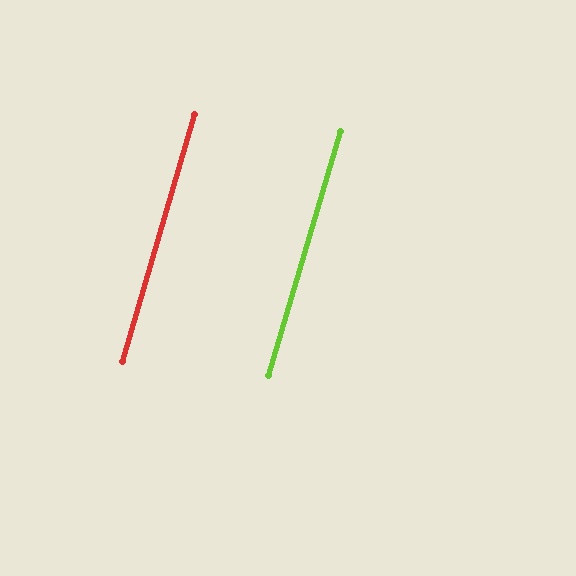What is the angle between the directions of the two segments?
Approximately 0 degrees.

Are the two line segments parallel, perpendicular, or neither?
Parallel — their directions differ by only 0.3°.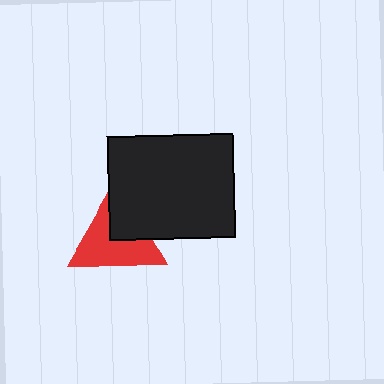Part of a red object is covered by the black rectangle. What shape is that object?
It is a triangle.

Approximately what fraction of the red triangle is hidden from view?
Roughly 36% of the red triangle is hidden behind the black rectangle.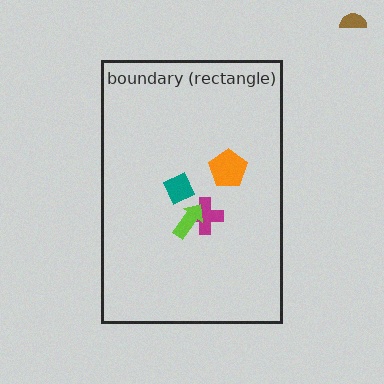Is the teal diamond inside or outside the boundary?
Inside.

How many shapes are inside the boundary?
4 inside, 1 outside.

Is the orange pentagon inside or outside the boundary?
Inside.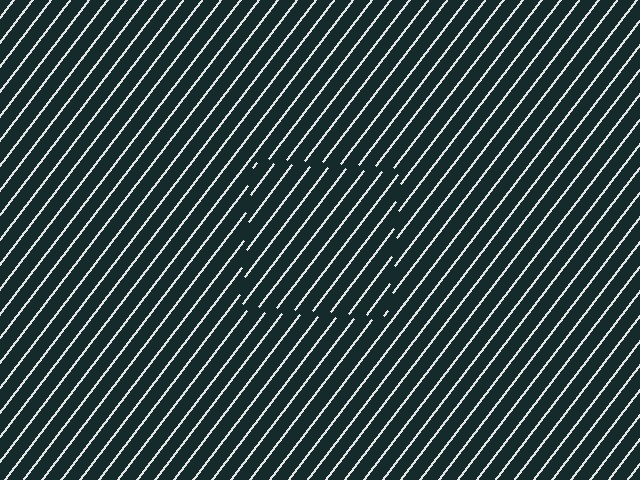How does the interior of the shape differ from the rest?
The interior of the shape contains the same grating, shifted by half a period — the contour is defined by the phase discontinuity where line-ends from the inner and outer gratings abut.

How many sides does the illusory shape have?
4 sides — the line-ends trace a square.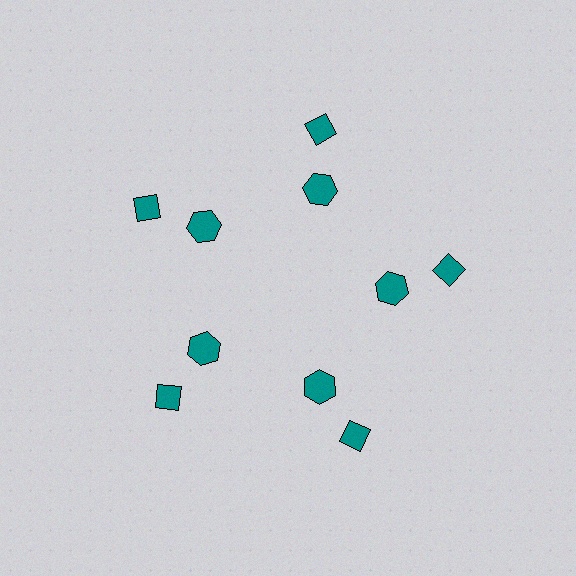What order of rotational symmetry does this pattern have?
This pattern has 5-fold rotational symmetry.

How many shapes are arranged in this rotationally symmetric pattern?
There are 10 shapes, arranged in 5 groups of 2.